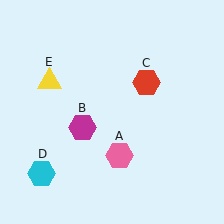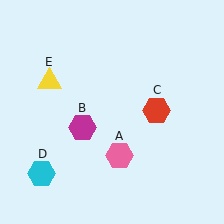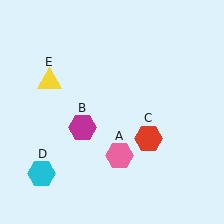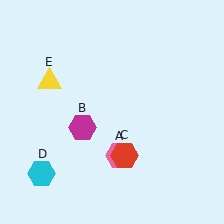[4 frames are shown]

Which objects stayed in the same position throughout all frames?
Pink hexagon (object A) and magenta hexagon (object B) and cyan hexagon (object D) and yellow triangle (object E) remained stationary.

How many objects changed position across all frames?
1 object changed position: red hexagon (object C).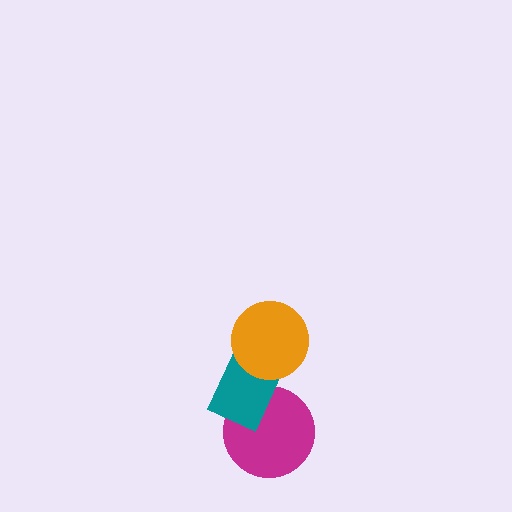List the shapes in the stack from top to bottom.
From top to bottom: the orange circle, the teal rectangle, the magenta circle.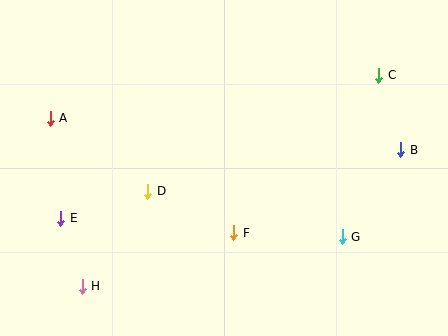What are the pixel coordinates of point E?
Point E is at (61, 218).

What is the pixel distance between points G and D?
The distance between G and D is 200 pixels.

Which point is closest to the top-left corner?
Point A is closest to the top-left corner.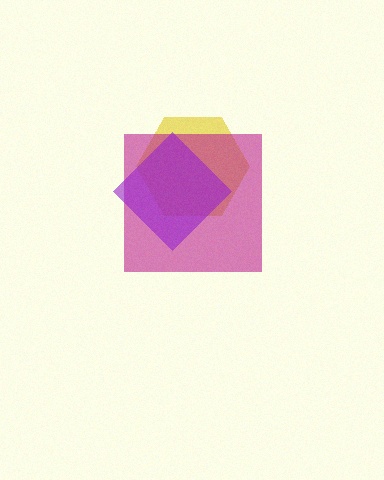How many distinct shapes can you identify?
There are 3 distinct shapes: a yellow hexagon, a magenta square, a purple diamond.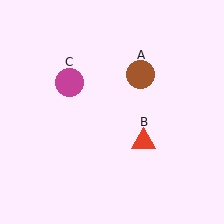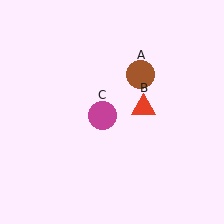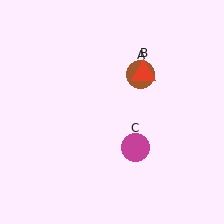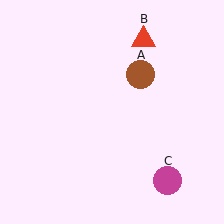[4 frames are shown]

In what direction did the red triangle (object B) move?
The red triangle (object B) moved up.